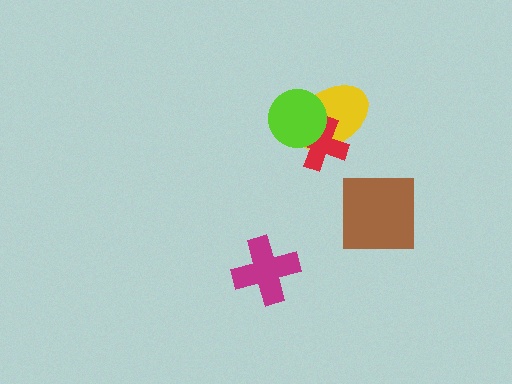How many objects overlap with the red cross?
2 objects overlap with the red cross.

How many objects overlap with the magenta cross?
0 objects overlap with the magenta cross.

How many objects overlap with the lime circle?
2 objects overlap with the lime circle.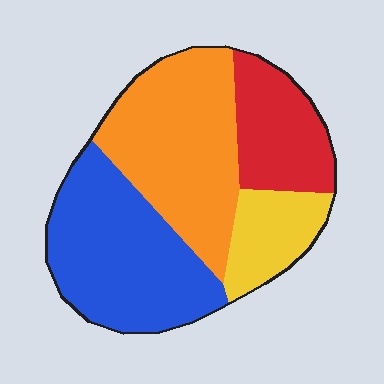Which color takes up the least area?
Yellow, at roughly 15%.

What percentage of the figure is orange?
Orange takes up between a quarter and a half of the figure.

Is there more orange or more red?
Orange.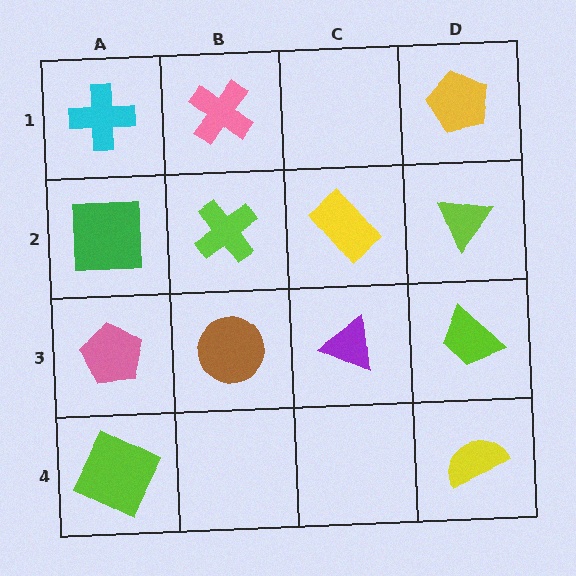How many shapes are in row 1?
3 shapes.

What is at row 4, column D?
A yellow semicircle.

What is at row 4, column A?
A lime square.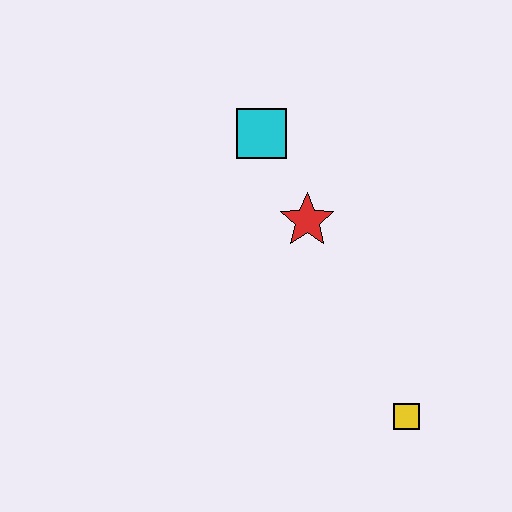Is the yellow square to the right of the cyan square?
Yes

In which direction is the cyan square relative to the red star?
The cyan square is above the red star.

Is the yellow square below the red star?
Yes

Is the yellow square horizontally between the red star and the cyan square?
No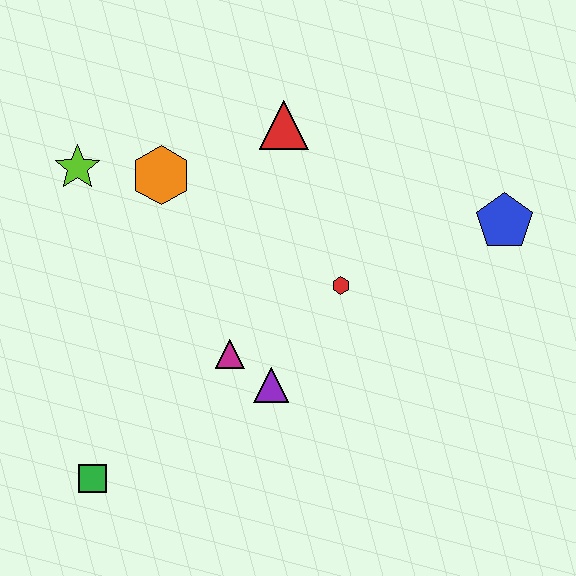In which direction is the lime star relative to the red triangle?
The lime star is to the left of the red triangle.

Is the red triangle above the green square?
Yes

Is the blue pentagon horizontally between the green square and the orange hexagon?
No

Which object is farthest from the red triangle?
The green square is farthest from the red triangle.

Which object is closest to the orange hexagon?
The lime star is closest to the orange hexagon.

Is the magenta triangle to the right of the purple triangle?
No